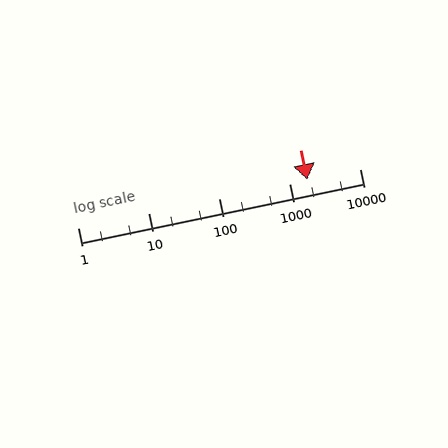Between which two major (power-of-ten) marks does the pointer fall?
The pointer is between 1000 and 10000.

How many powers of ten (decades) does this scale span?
The scale spans 4 decades, from 1 to 10000.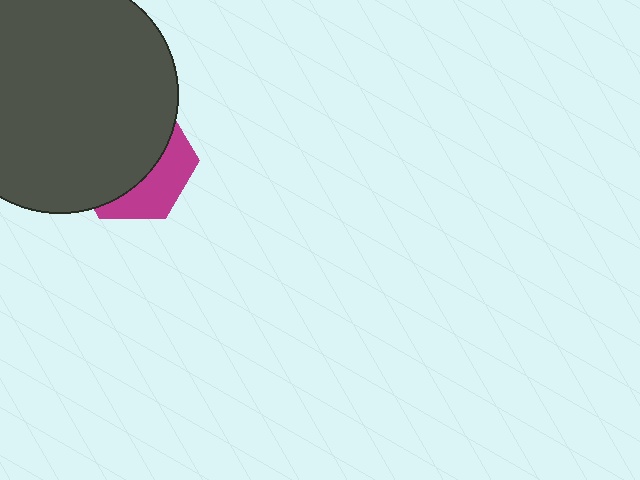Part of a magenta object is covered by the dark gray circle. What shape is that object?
It is a hexagon.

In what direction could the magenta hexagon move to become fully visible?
The magenta hexagon could move toward the lower-right. That would shift it out from behind the dark gray circle entirely.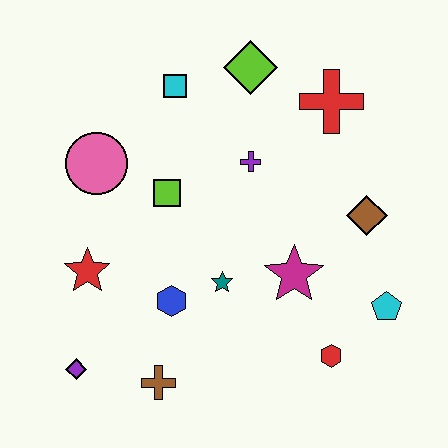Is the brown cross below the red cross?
Yes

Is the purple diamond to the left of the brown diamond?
Yes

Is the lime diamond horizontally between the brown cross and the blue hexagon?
No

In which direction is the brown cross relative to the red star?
The brown cross is below the red star.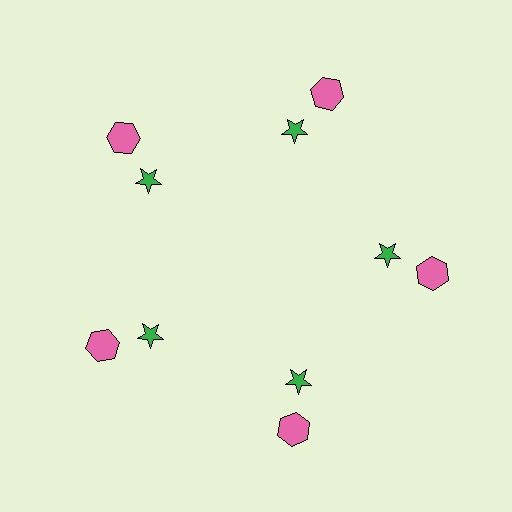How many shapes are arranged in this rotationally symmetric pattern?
There are 10 shapes, arranged in 5 groups of 2.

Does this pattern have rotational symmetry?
Yes, this pattern has 5-fold rotational symmetry. It looks the same after rotating 72 degrees around the center.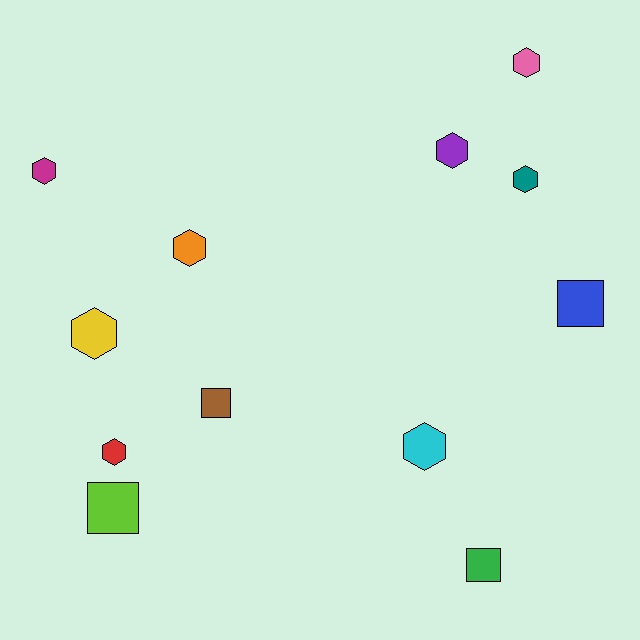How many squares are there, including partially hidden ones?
There are 4 squares.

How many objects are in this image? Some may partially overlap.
There are 12 objects.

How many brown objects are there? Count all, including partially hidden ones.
There is 1 brown object.